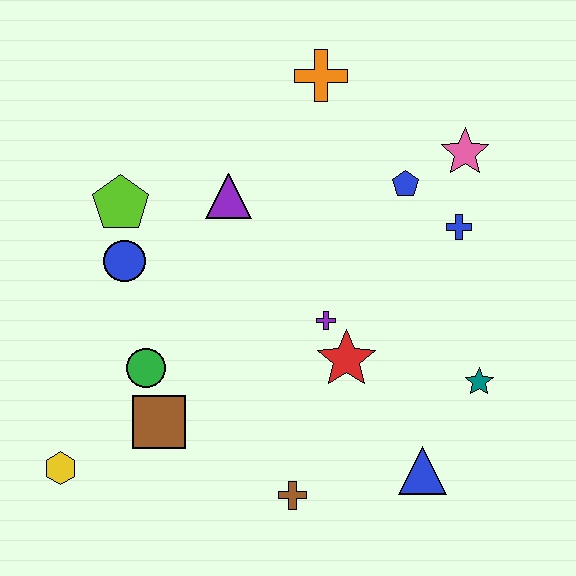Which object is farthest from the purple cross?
The yellow hexagon is farthest from the purple cross.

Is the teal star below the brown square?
No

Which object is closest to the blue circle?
The lime pentagon is closest to the blue circle.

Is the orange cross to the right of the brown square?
Yes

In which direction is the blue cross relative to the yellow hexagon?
The blue cross is to the right of the yellow hexagon.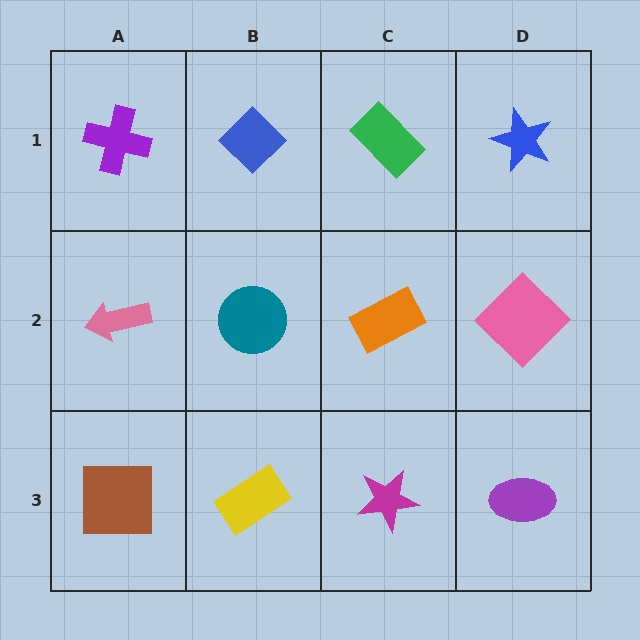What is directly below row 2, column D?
A purple ellipse.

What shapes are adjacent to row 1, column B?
A teal circle (row 2, column B), a purple cross (row 1, column A), a green rectangle (row 1, column C).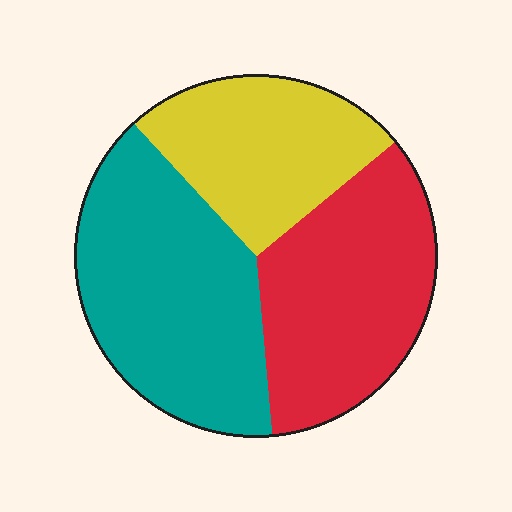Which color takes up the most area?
Teal, at roughly 40%.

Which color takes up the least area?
Yellow, at roughly 25%.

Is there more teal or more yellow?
Teal.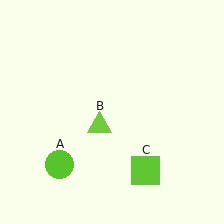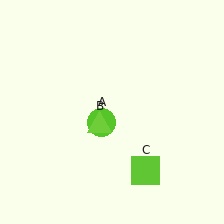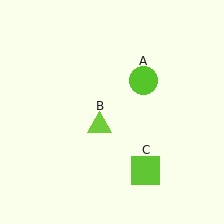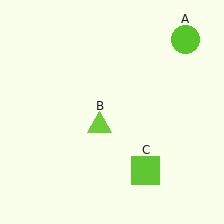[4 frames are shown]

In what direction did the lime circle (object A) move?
The lime circle (object A) moved up and to the right.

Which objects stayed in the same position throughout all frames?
Lime triangle (object B) and lime square (object C) remained stationary.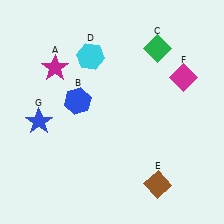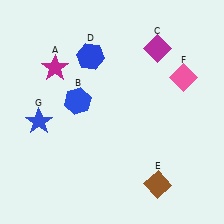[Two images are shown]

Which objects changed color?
C changed from green to magenta. D changed from cyan to blue. F changed from magenta to pink.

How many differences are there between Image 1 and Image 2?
There are 3 differences between the two images.